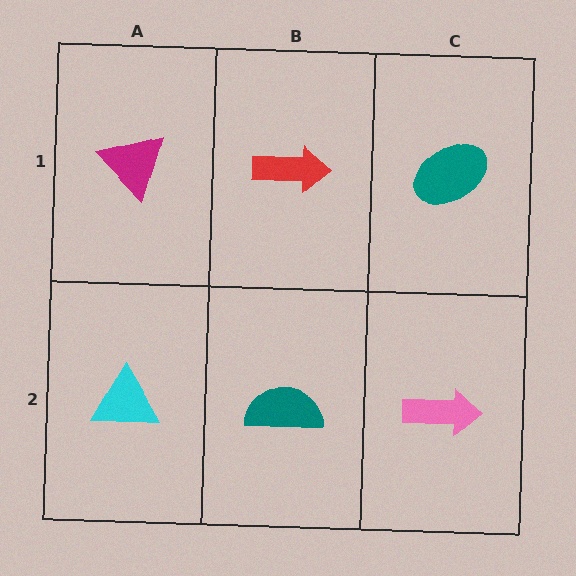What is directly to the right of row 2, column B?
A pink arrow.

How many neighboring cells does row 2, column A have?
2.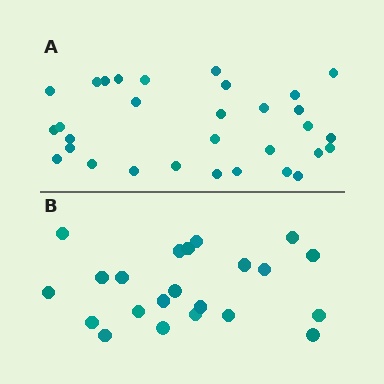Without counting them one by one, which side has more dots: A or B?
Region A (the top region) has more dots.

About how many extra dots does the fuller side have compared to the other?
Region A has roughly 8 or so more dots than region B.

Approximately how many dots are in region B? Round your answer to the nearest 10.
About 20 dots. (The exact count is 22, which rounds to 20.)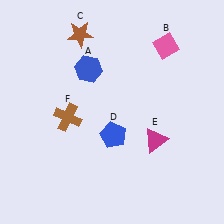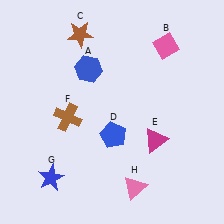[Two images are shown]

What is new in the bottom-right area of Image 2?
A pink triangle (H) was added in the bottom-right area of Image 2.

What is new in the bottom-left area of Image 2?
A blue star (G) was added in the bottom-left area of Image 2.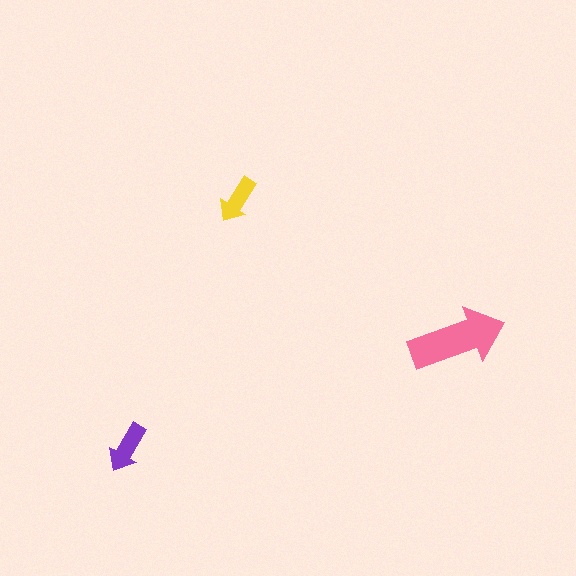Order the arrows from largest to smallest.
the pink one, the purple one, the yellow one.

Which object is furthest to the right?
The pink arrow is rightmost.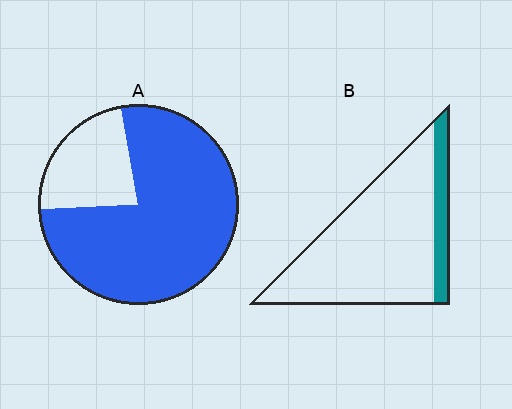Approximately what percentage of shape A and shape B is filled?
A is approximately 75% and B is approximately 15%.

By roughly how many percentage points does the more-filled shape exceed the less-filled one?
By roughly 60 percentage points (A over B).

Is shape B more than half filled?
No.